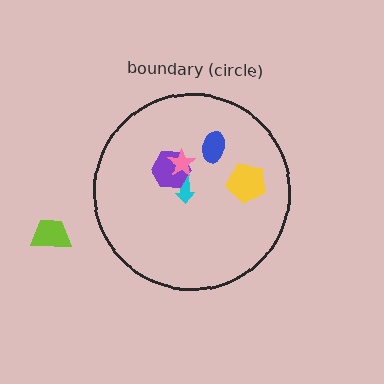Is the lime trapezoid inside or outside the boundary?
Outside.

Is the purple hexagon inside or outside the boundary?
Inside.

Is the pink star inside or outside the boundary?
Inside.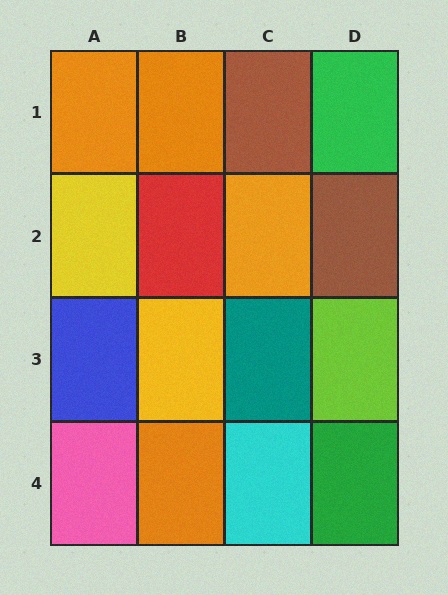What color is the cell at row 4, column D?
Green.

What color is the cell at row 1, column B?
Orange.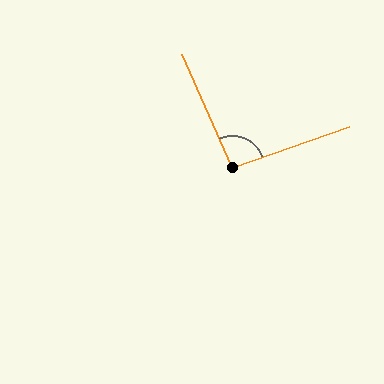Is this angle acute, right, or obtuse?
It is approximately a right angle.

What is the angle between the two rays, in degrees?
Approximately 95 degrees.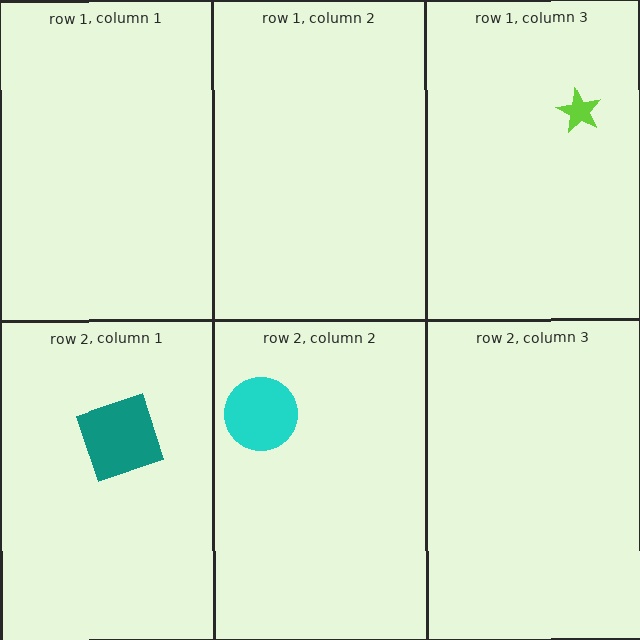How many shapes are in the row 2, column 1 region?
1.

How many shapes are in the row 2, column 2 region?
1.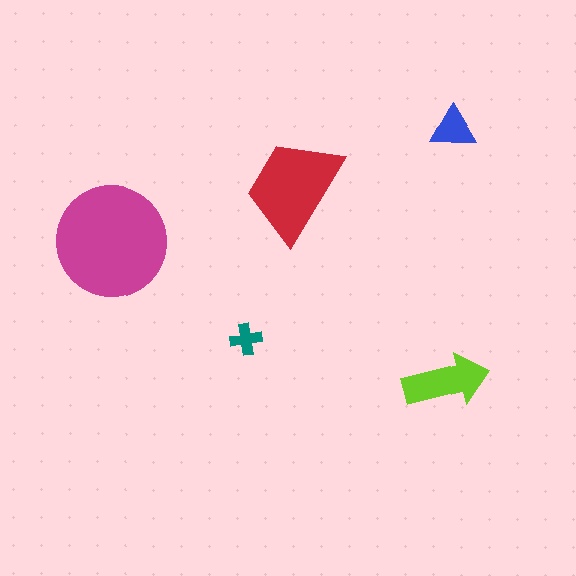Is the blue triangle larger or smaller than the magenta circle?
Smaller.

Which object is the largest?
The magenta circle.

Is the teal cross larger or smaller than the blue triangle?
Smaller.